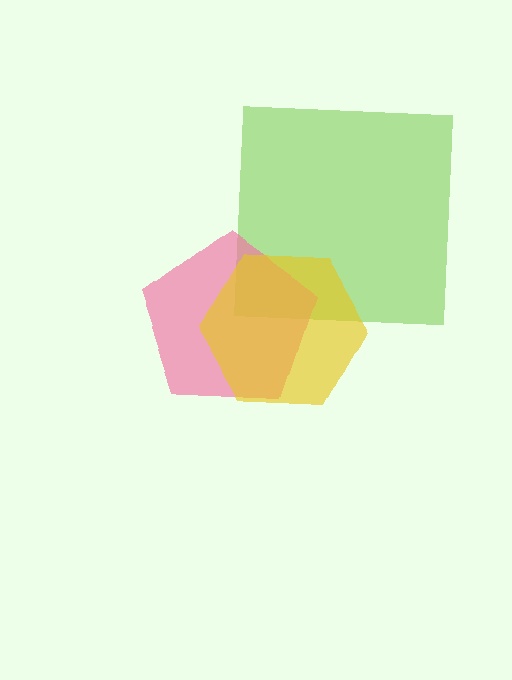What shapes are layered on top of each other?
The layered shapes are: a lime square, a pink pentagon, a yellow hexagon.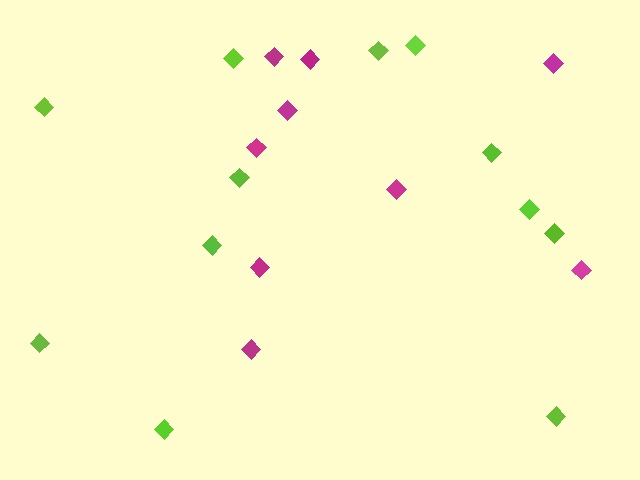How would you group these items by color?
There are 2 groups: one group of lime diamonds (12) and one group of magenta diamonds (9).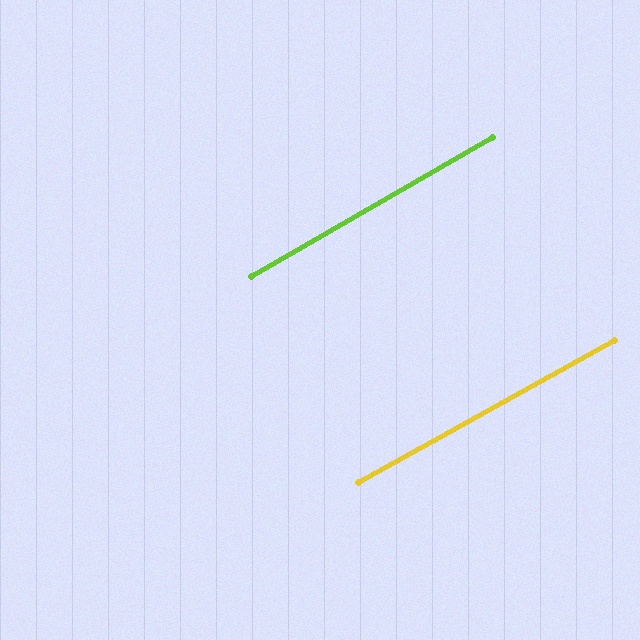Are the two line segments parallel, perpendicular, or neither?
Parallel — their directions differ by only 0.9°.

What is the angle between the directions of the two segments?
Approximately 1 degree.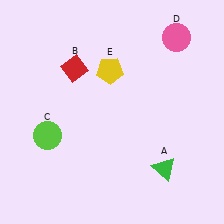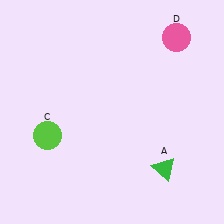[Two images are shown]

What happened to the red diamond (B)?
The red diamond (B) was removed in Image 2. It was in the top-left area of Image 1.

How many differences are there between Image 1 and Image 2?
There are 2 differences between the two images.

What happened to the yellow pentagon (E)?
The yellow pentagon (E) was removed in Image 2. It was in the top-left area of Image 1.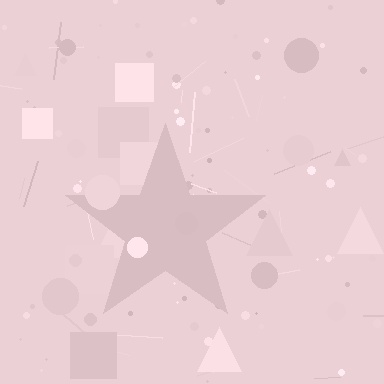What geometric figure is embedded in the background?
A star is embedded in the background.